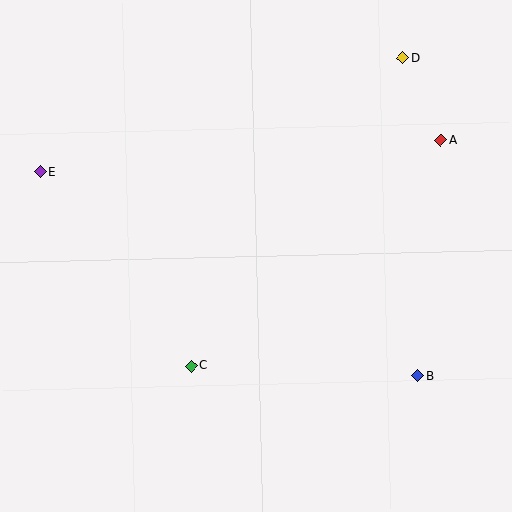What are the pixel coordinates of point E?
Point E is at (40, 172).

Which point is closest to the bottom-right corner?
Point B is closest to the bottom-right corner.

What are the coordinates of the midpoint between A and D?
The midpoint between A and D is at (422, 99).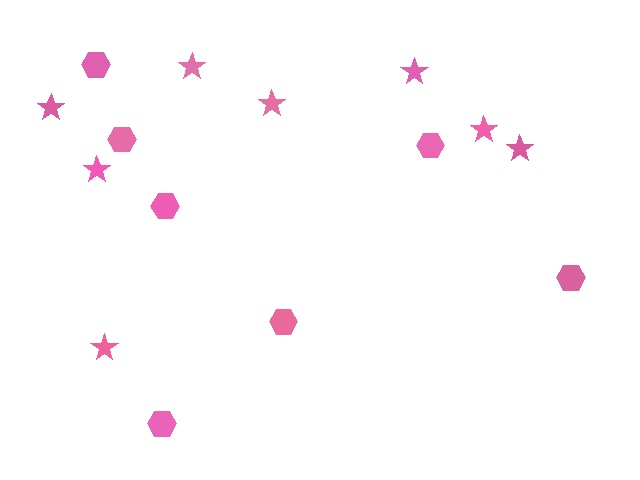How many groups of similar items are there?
There are 2 groups: one group of stars (8) and one group of hexagons (7).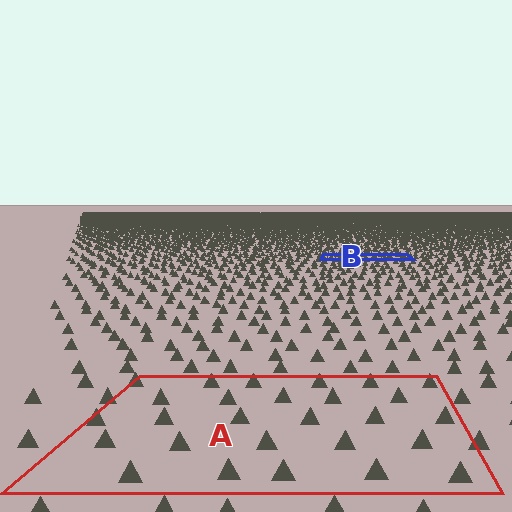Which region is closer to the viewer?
Region A is closer. The texture elements there are larger and more spread out.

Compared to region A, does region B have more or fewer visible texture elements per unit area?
Region B has more texture elements per unit area — they are packed more densely because it is farther away.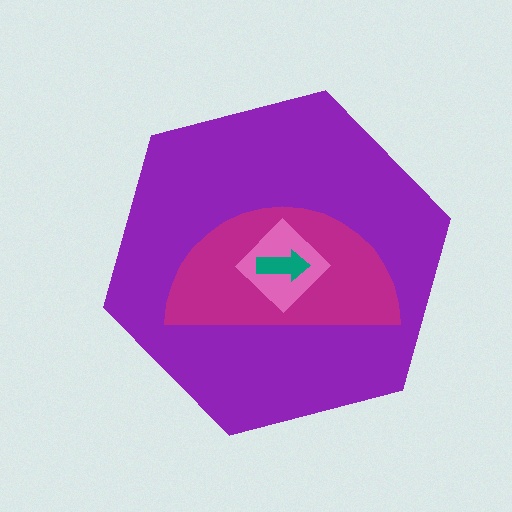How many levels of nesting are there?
4.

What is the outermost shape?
The purple hexagon.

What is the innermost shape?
The teal arrow.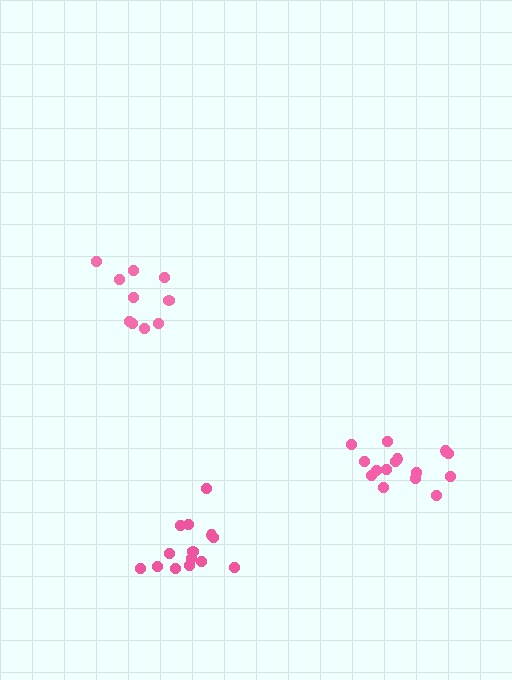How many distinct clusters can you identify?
There are 3 distinct clusters.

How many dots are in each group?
Group 1: 15 dots, Group 2: 10 dots, Group 3: 14 dots (39 total).